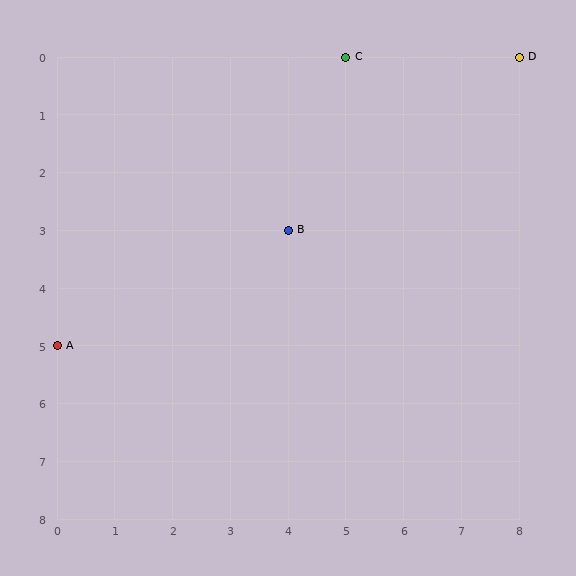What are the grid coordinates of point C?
Point C is at grid coordinates (5, 0).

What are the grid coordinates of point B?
Point B is at grid coordinates (4, 3).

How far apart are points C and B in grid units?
Points C and B are 1 column and 3 rows apart (about 3.2 grid units diagonally).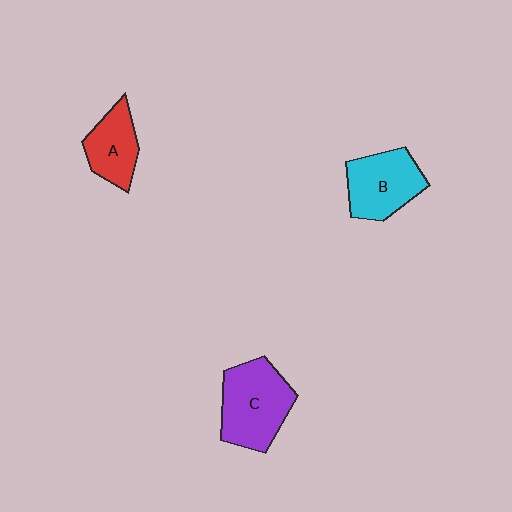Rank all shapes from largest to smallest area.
From largest to smallest: C (purple), B (cyan), A (red).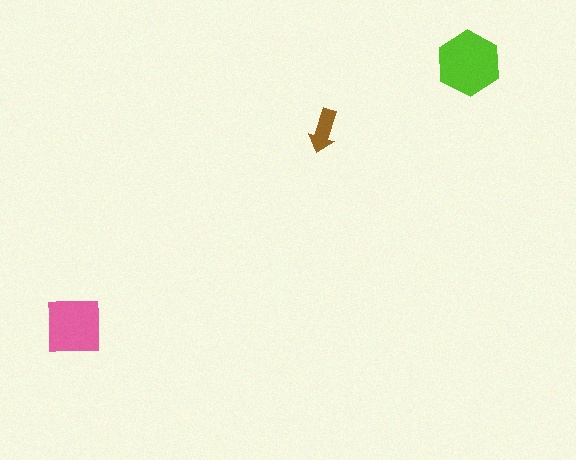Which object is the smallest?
The brown arrow.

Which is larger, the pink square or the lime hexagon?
The lime hexagon.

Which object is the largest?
The lime hexagon.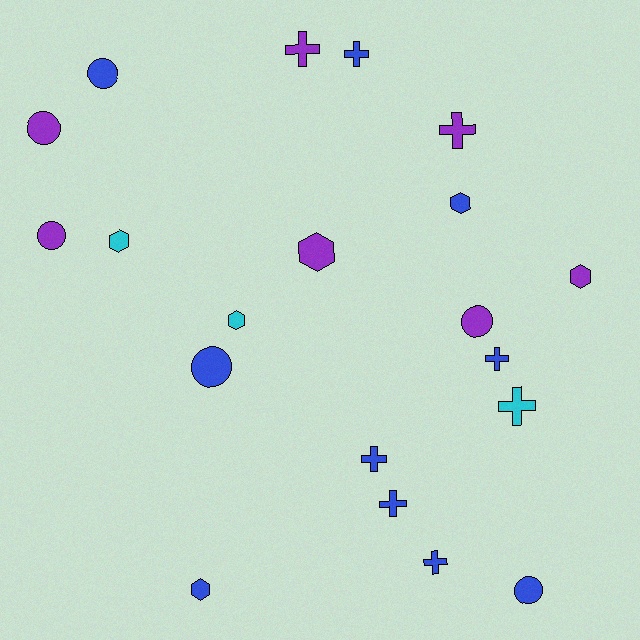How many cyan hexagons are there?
There are 2 cyan hexagons.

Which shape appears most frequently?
Cross, with 8 objects.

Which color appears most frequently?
Blue, with 10 objects.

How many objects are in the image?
There are 20 objects.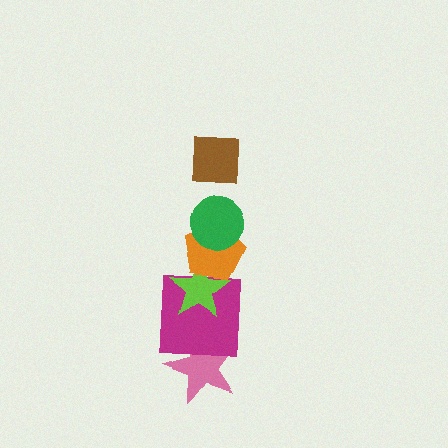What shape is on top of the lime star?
The orange pentagon is on top of the lime star.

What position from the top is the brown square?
The brown square is 1st from the top.